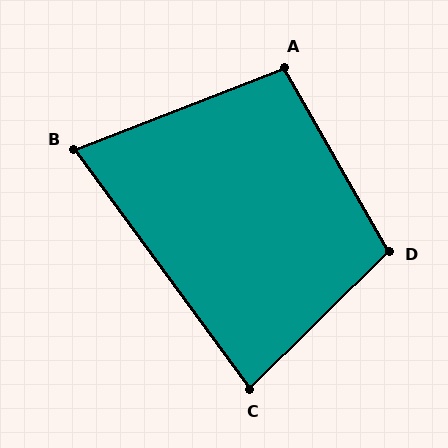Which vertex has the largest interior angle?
D, at approximately 105 degrees.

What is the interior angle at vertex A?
Approximately 98 degrees (obtuse).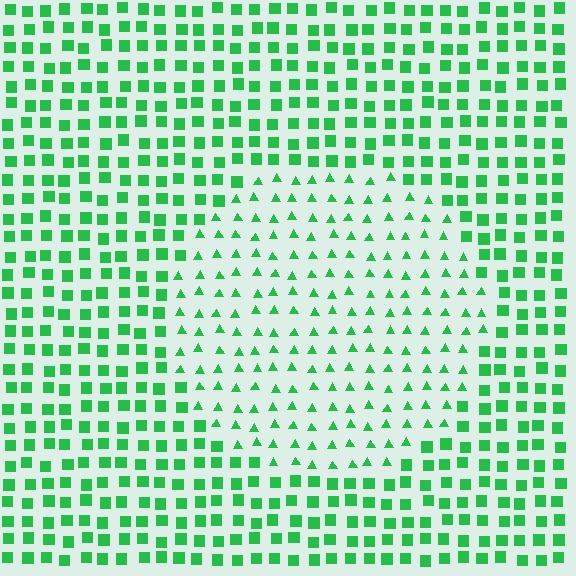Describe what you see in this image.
The image is filled with small green elements arranged in a uniform grid. A circle-shaped region contains triangles, while the surrounding area contains squares. The boundary is defined purely by the change in element shape.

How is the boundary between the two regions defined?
The boundary is defined by a change in element shape: triangles inside vs. squares outside. All elements share the same color and spacing.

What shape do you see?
I see a circle.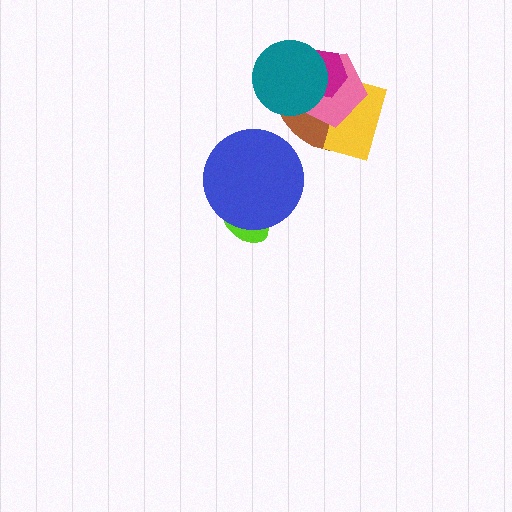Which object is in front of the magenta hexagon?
The teal circle is in front of the magenta hexagon.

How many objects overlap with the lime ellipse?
1 object overlaps with the lime ellipse.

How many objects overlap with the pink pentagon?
4 objects overlap with the pink pentagon.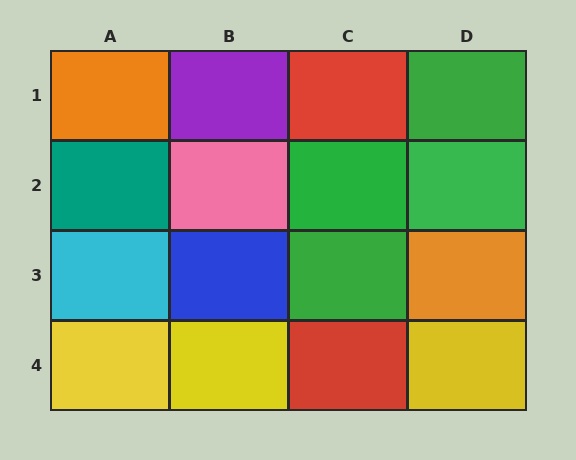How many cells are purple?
1 cell is purple.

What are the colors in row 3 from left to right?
Cyan, blue, green, orange.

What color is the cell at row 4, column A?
Yellow.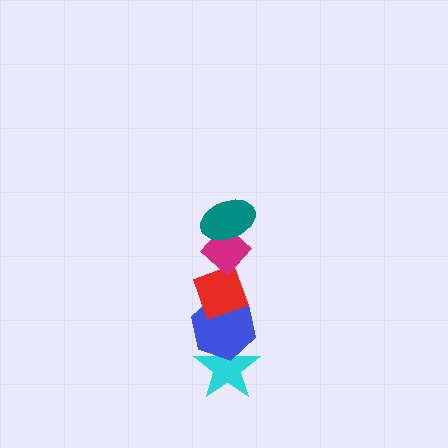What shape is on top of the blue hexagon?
The red diamond is on top of the blue hexagon.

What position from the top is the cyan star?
The cyan star is 5th from the top.